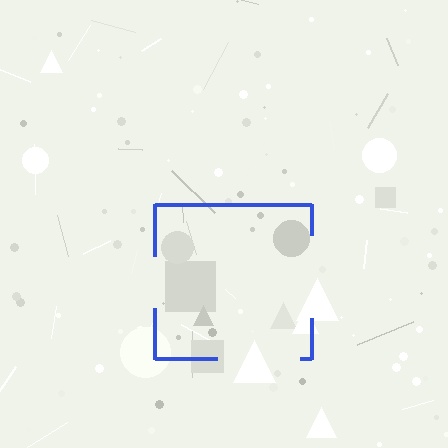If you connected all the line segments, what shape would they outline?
They would outline a square.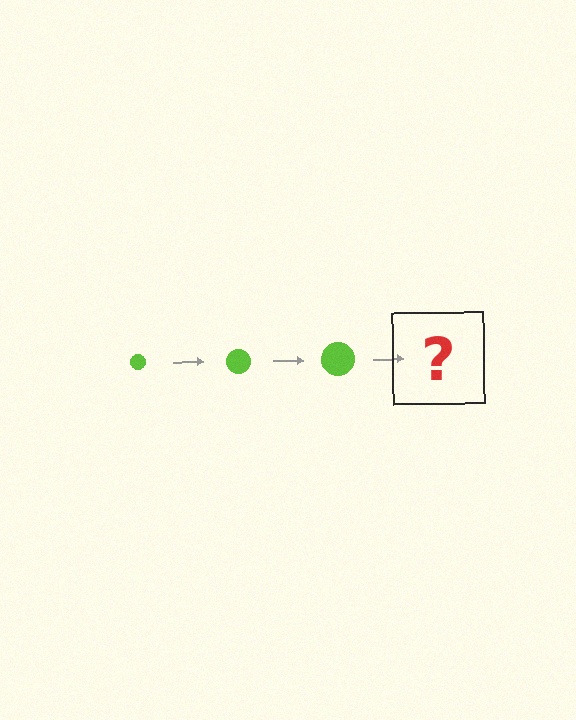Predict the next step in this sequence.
The next step is a lime circle, larger than the previous one.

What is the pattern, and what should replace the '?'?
The pattern is that the circle gets progressively larger each step. The '?' should be a lime circle, larger than the previous one.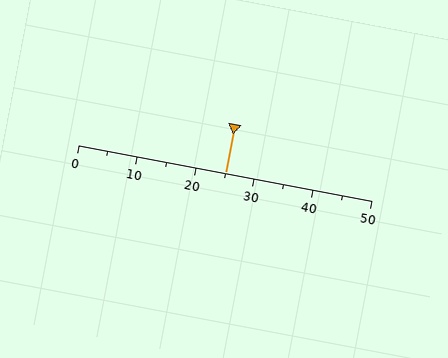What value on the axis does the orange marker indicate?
The marker indicates approximately 25.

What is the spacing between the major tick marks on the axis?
The major ticks are spaced 10 apart.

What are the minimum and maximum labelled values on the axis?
The axis runs from 0 to 50.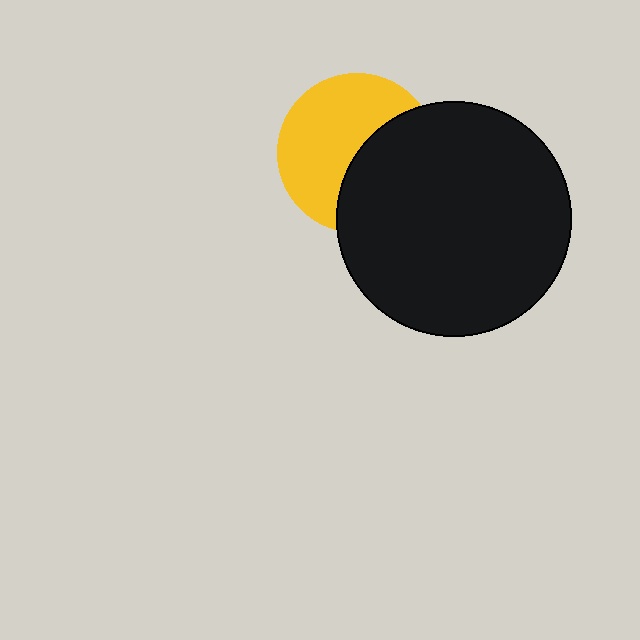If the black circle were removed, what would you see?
You would see the complete yellow circle.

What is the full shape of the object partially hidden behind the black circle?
The partially hidden object is a yellow circle.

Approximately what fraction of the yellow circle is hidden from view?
Roughly 43% of the yellow circle is hidden behind the black circle.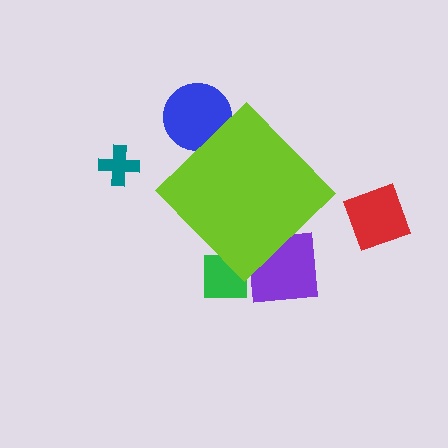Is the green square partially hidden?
Yes, the green square is partially hidden behind the lime diamond.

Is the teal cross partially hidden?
No, the teal cross is fully visible.